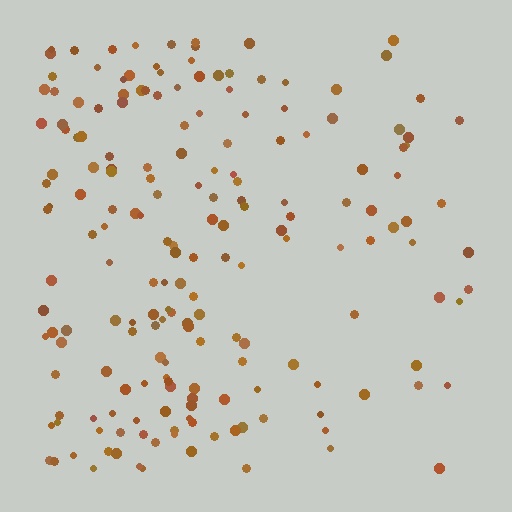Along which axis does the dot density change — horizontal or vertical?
Horizontal.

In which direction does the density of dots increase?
From right to left, with the left side densest.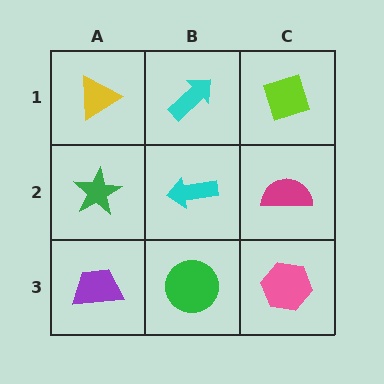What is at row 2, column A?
A green star.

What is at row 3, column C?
A pink hexagon.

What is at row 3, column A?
A purple trapezoid.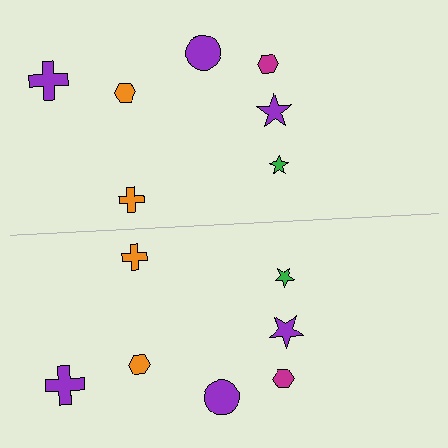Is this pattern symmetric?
Yes, this pattern has bilateral (reflection) symmetry.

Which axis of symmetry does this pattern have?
The pattern has a horizontal axis of symmetry running through the center of the image.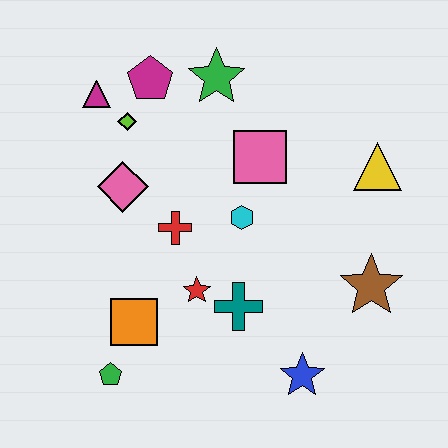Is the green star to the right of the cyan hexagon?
No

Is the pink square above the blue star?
Yes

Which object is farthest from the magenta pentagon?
The blue star is farthest from the magenta pentagon.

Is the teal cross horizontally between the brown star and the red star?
Yes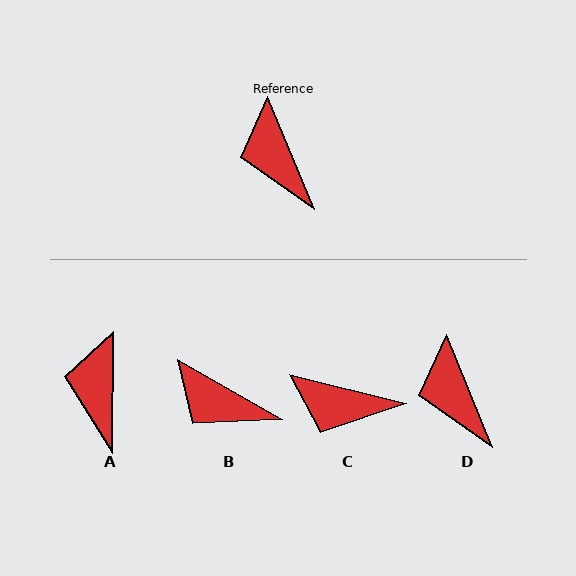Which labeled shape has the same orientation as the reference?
D.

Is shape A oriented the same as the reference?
No, it is off by about 23 degrees.